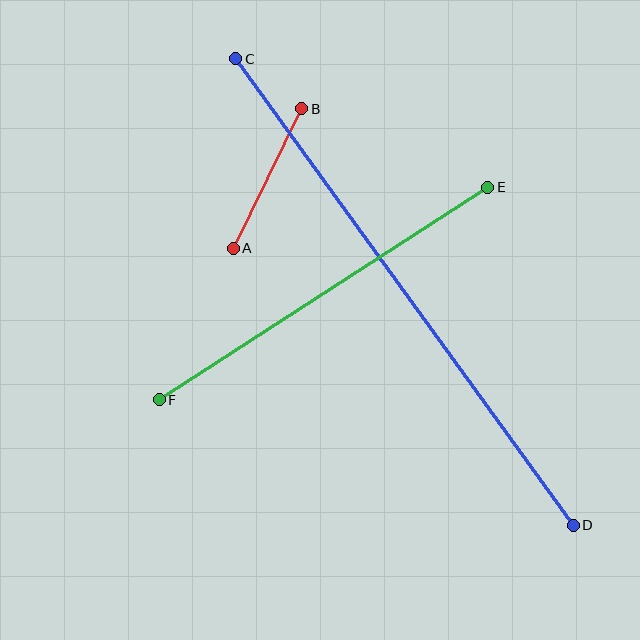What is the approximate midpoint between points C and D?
The midpoint is at approximately (405, 292) pixels.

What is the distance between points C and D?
The distance is approximately 575 pixels.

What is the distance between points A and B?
The distance is approximately 155 pixels.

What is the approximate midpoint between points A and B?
The midpoint is at approximately (267, 179) pixels.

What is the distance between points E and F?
The distance is approximately 391 pixels.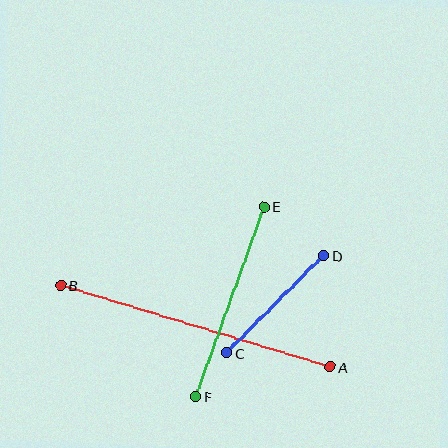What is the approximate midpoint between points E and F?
The midpoint is at approximately (230, 302) pixels.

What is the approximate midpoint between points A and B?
The midpoint is at approximately (196, 326) pixels.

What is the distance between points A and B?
The distance is approximately 282 pixels.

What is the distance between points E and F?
The distance is approximately 202 pixels.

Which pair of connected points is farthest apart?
Points A and B are farthest apart.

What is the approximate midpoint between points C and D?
The midpoint is at approximately (275, 304) pixels.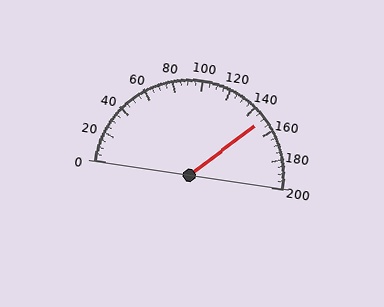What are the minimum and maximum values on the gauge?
The gauge ranges from 0 to 200.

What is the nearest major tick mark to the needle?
The nearest major tick mark is 160.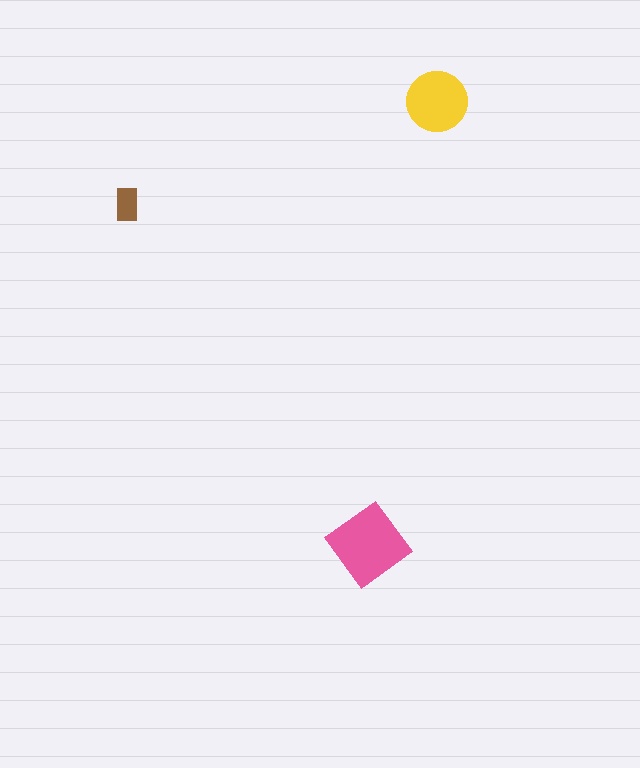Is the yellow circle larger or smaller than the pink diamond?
Smaller.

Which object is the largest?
The pink diamond.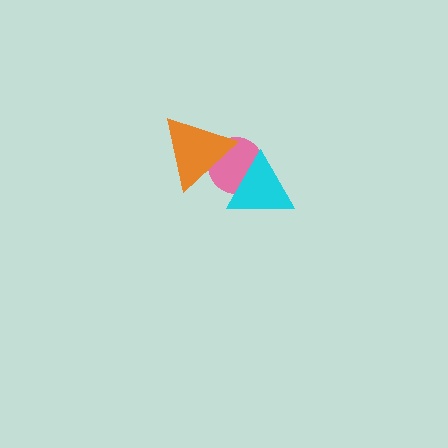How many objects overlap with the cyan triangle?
1 object overlaps with the cyan triangle.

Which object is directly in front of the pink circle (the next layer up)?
The orange triangle is directly in front of the pink circle.